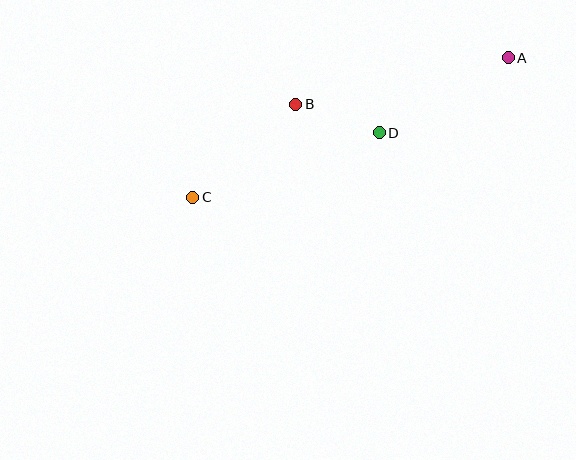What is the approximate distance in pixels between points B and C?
The distance between B and C is approximately 138 pixels.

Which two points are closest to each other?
Points B and D are closest to each other.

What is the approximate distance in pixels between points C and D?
The distance between C and D is approximately 197 pixels.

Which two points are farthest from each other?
Points A and C are farthest from each other.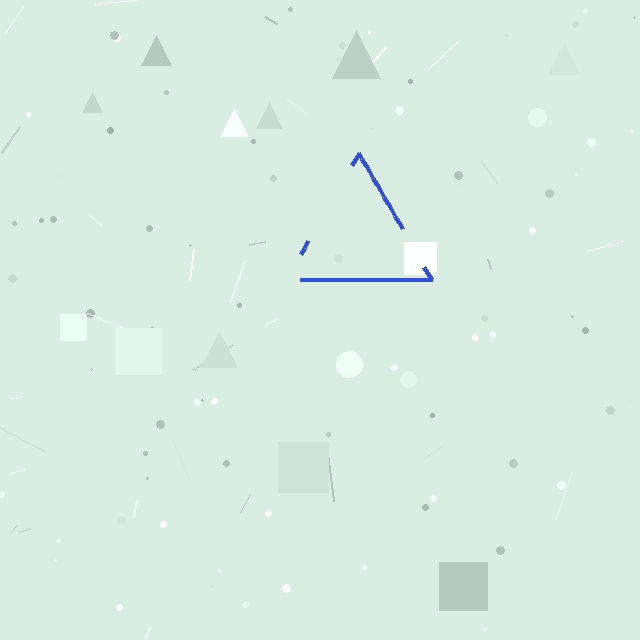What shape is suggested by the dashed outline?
The dashed outline suggests a triangle.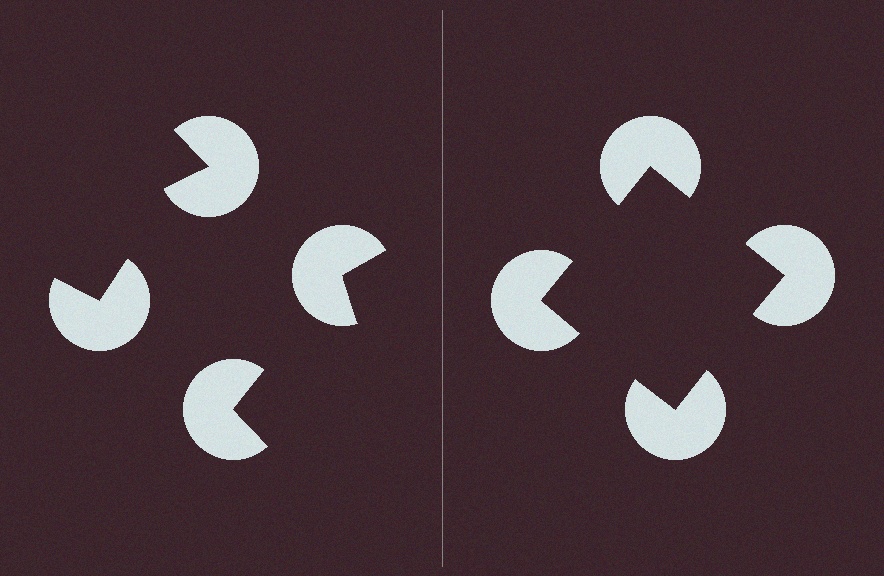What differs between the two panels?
The pac-man discs are positioned identically on both sides; only the wedge orientations differ. On the right they align to a square; on the left they are misaligned.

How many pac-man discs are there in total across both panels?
8 — 4 on each side.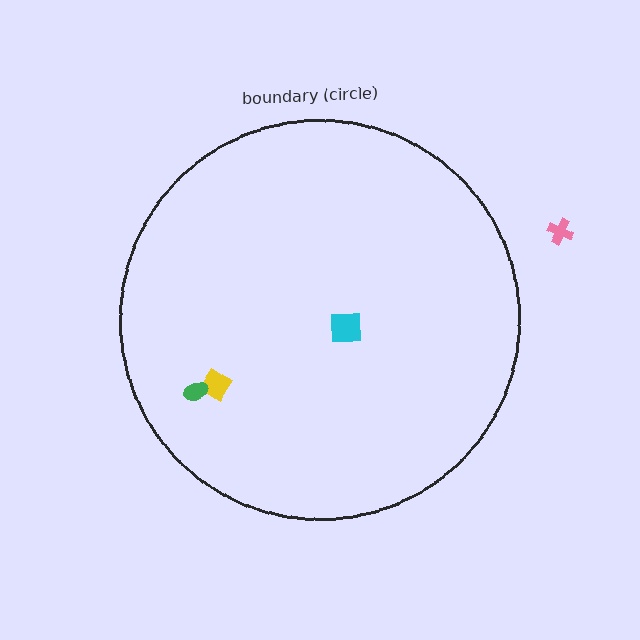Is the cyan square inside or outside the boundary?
Inside.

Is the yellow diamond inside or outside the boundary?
Inside.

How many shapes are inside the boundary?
3 inside, 1 outside.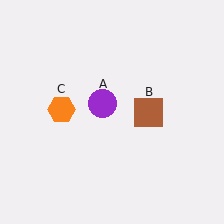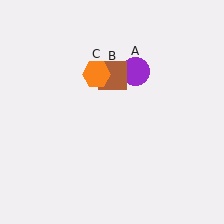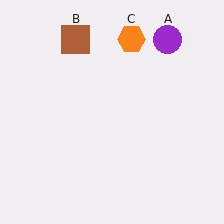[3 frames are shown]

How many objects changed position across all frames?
3 objects changed position: purple circle (object A), brown square (object B), orange hexagon (object C).